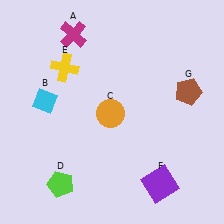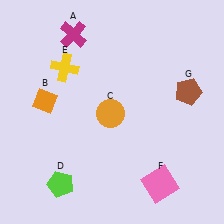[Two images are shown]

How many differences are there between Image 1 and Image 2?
There are 2 differences between the two images.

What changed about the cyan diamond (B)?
In Image 1, B is cyan. In Image 2, it changed to orange.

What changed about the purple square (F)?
In Image 1, F is purple. In Image 2, it changed to pink.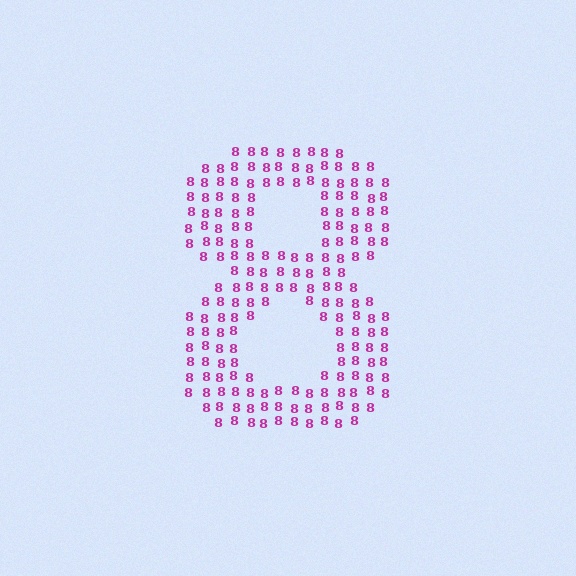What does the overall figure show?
The overall figure shows the digit 8.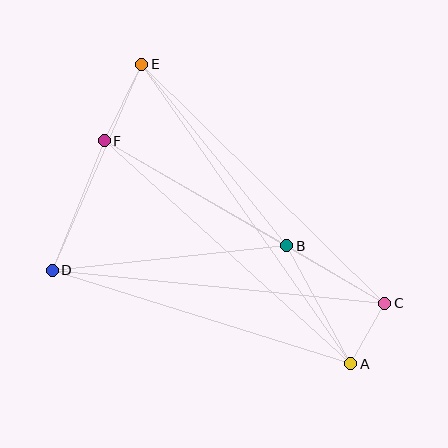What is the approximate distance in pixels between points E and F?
The distance between E and F is approximately 86 pixels.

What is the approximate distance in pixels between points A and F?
The distance between A and F is approximately 332 pixels.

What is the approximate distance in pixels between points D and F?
The distance between D and F is approximately 139 pixels.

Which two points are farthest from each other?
Points A and E are farthest from each other.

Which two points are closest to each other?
Points A and C are closest to each other.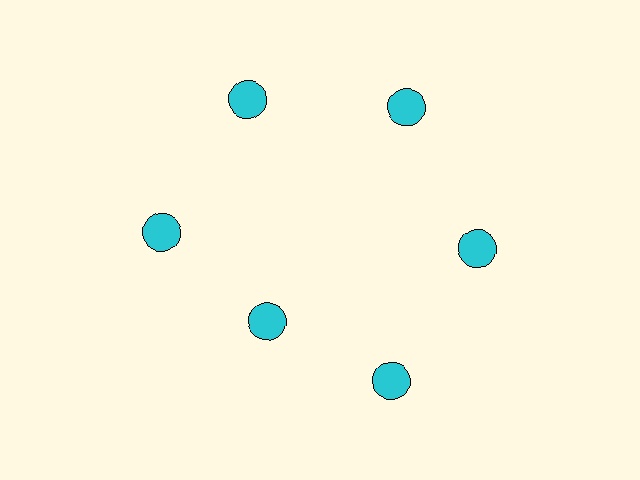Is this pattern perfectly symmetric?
No. The 6 cyan circles are arranged in a ring, but one element near the 7 o'clock position is pulled inward toward the center, breaking the 6-fold rotational symmetry.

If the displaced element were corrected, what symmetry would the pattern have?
It would have 6-fold rotational symmetry — the pattern would map onto itself every 60 degrees.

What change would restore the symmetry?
The symmetry would be restored by moving it outward, back onto the ring so that all 6 circles sit at equal angles and equal distance from the center.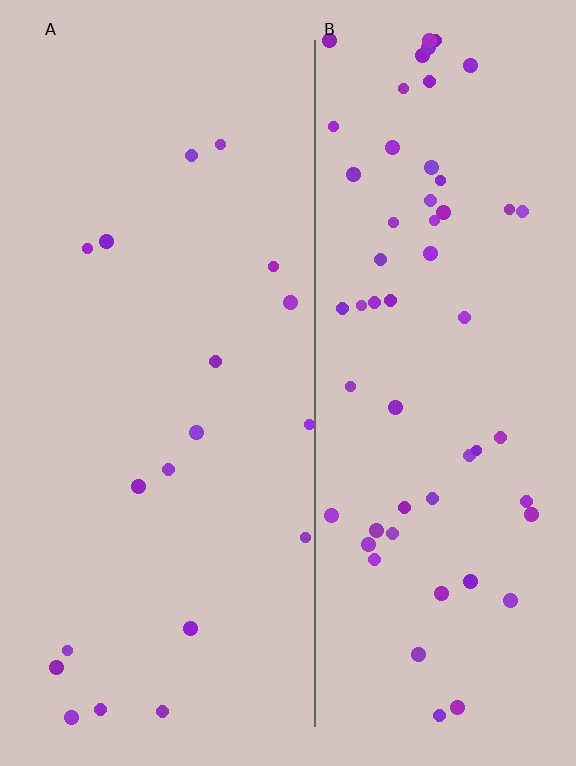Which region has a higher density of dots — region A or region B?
B (the right).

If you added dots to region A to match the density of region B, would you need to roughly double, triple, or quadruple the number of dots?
Approximately triple.